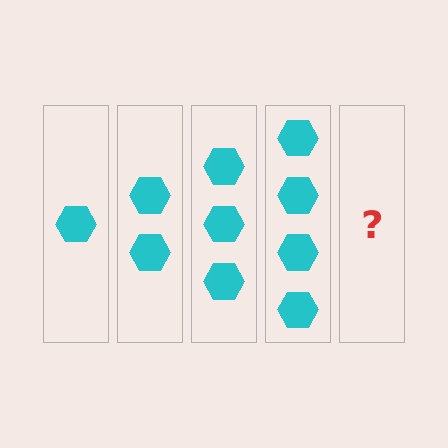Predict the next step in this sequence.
The next step is 5 hexagons.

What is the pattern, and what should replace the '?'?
The pattern is that each step adds one more hexagon. The '?' should be 5 hexagons.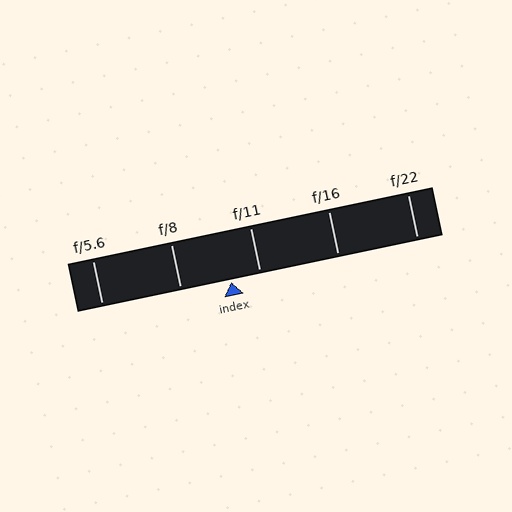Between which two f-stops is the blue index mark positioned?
The index mark is between f/8 and f/11.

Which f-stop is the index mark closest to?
The index mark is closest to f/11.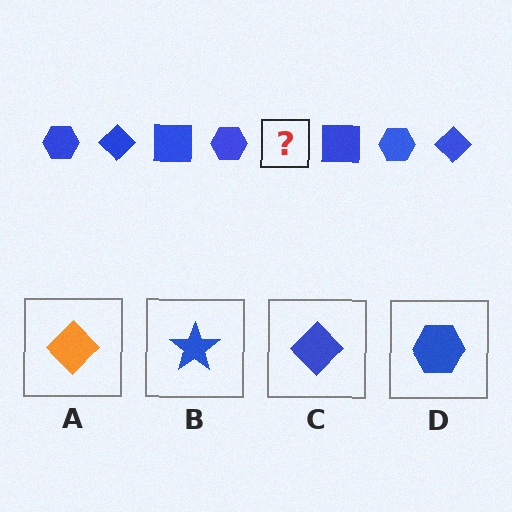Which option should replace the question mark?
Option C.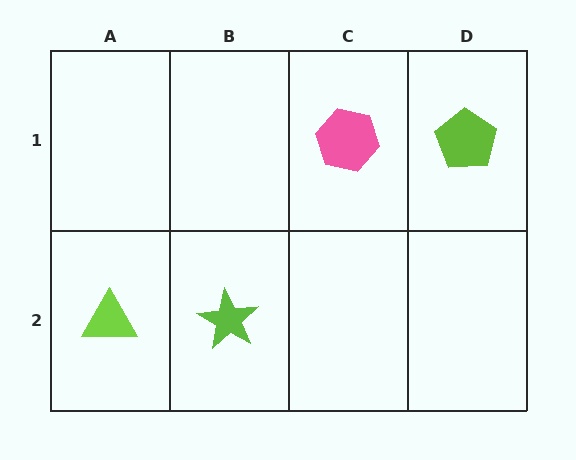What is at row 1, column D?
A lime pentagon.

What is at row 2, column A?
A lime triangle.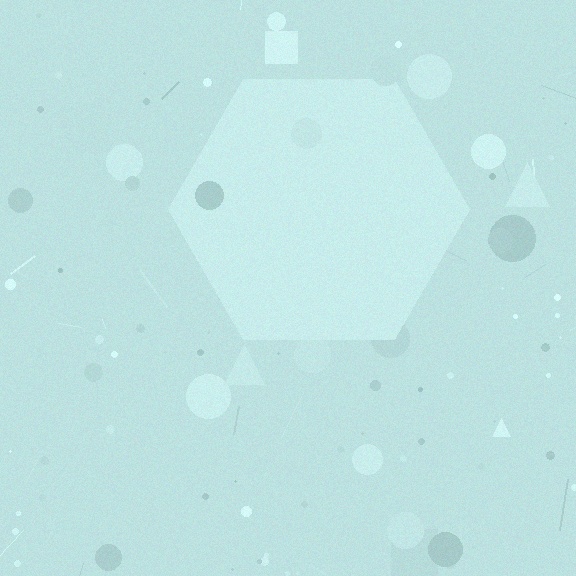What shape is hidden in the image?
A hexagon is hidden in the image.